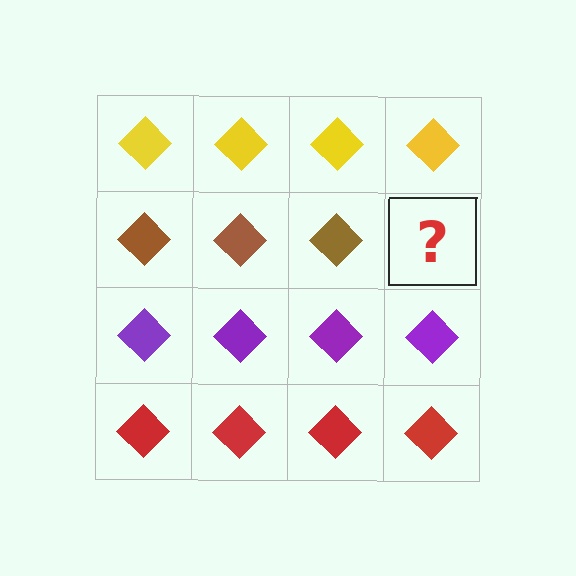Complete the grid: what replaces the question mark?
The question mark should be replaced with a brown diamond.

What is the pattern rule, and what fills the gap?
The rule is that each row has a consistent color. The gap should be filled with a brown diamond.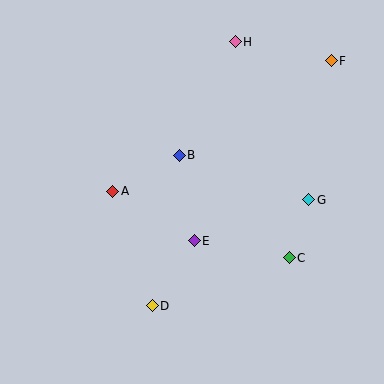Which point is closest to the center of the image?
Point B at (179, 155) is closest to the center.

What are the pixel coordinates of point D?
Point D is at (152, 306).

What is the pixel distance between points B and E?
The distance between B and E is 87 pixels.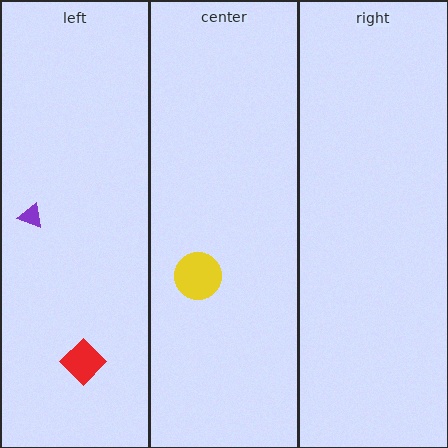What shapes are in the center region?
The yellow circle.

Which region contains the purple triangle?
The left region.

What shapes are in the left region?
The purple triangle, the red diamond.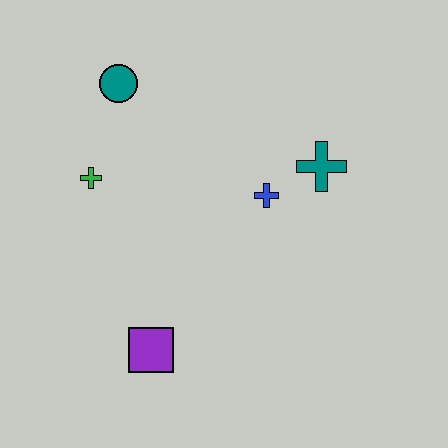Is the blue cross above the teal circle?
No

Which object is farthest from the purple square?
The teal circle is farthest from the purple square.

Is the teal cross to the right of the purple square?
Yes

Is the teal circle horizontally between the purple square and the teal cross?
No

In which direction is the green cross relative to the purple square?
The green cross is above the purple square.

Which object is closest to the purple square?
The green cross is closest to the purple square.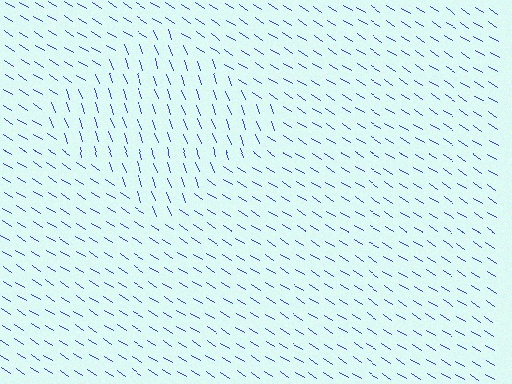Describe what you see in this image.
The image is filled with small blue line segments. A diamond region in the image has lines oriented differently from the surrounding lines, creating a visible texture boundary.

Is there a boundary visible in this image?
Yes, there is a texture boundary formed by a change in line orientation.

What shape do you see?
I see a diamond.